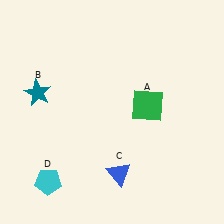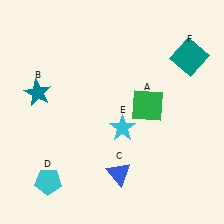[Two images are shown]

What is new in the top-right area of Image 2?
A teal square (F) was added in the top-right area of Image 2.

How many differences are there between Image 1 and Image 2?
There are 2 differences between the two images.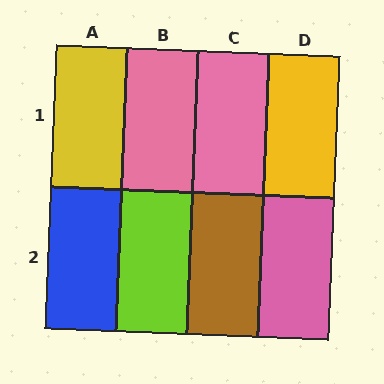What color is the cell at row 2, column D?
Pink.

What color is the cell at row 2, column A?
Blue.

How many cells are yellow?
2 cells are yellow.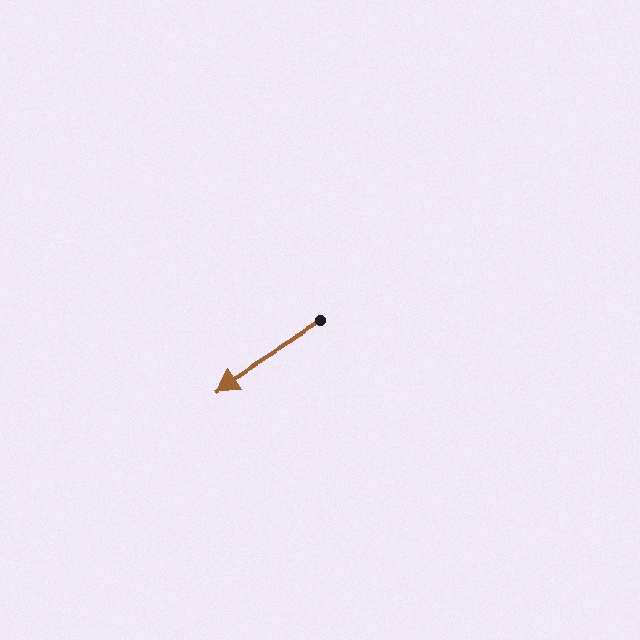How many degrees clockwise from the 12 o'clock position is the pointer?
Approximately 237 degrees.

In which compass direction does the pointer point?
Southwest.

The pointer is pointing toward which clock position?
Roughly 8 o'clock.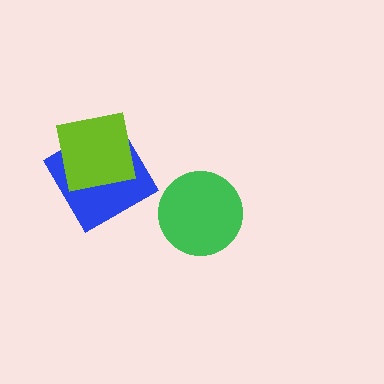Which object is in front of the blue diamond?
The lime square is in front of the blue diamond.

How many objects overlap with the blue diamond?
1 object overlaps with the blue diamond.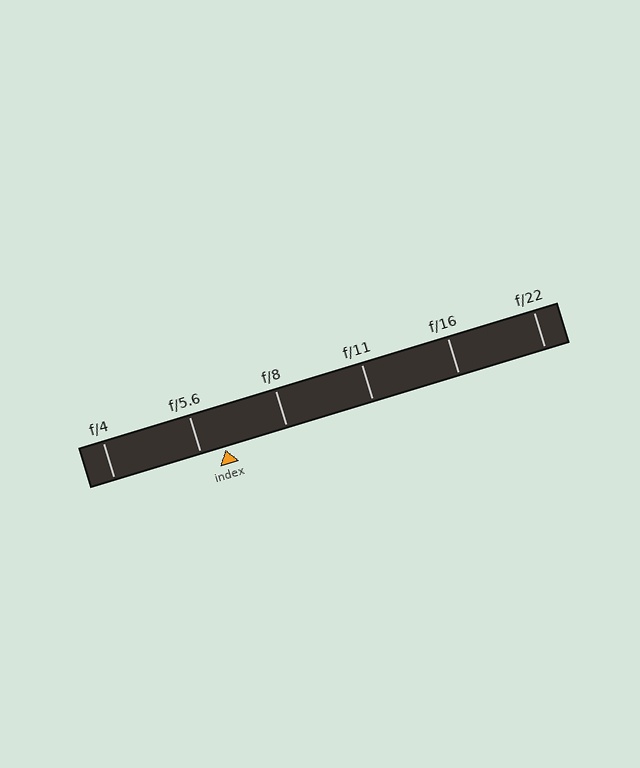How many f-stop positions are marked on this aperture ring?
There are 6 f-stop positions marked.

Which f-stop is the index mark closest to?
The index mark is closest to f/5.6.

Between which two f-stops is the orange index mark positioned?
The index mark is between f/5.6 and f/8.